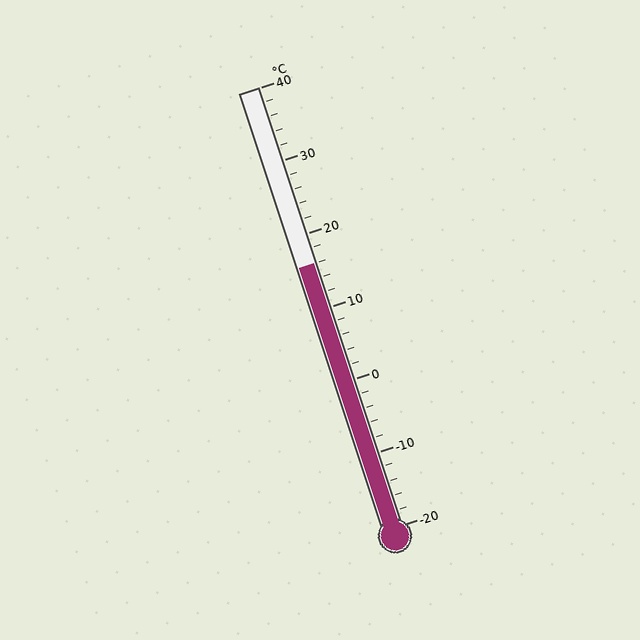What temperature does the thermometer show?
The thermometer shows approximately 16°C.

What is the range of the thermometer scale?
The thermometer scale ranges from -20°C to 40°C.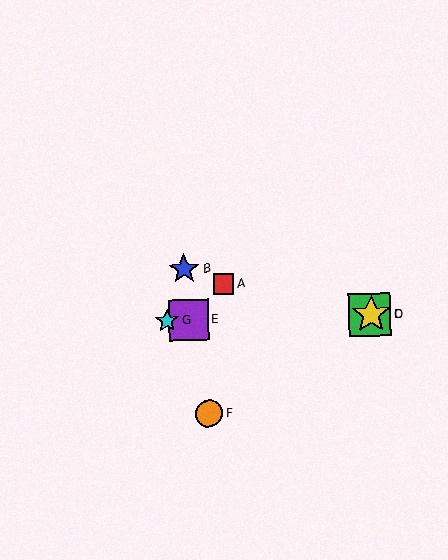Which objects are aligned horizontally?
Objects C, D, E, G are aligned horizontally.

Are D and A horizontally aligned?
No, D is at y≈315 and A is at y≈284.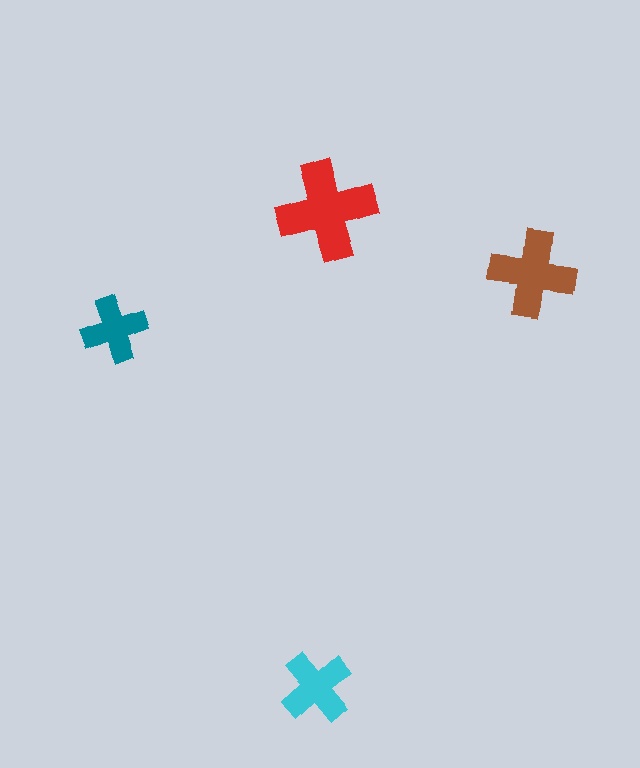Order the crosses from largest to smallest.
the red one, the brown one, the cyan one, the teal one.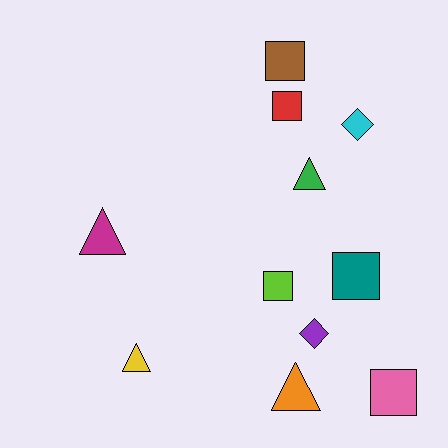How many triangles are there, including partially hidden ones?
There are 4 triangles.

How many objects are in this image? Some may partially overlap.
There are 11 objects.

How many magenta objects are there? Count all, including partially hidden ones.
There is 1 magenta object.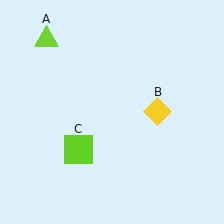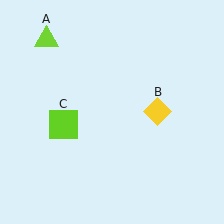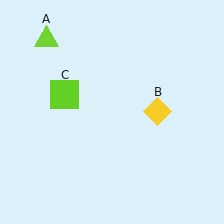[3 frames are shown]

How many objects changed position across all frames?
1 object changed position: lime square (object C).